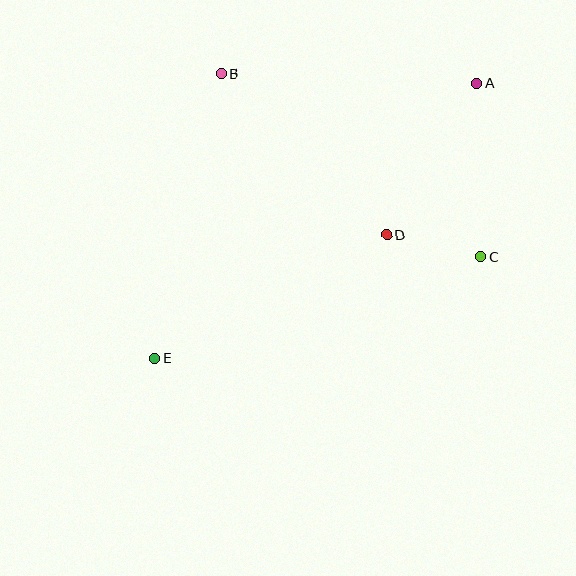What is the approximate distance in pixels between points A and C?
The distance between A and C is approximately 174 pixels.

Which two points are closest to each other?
Points C and D are closest to each other.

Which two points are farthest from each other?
Points A and E are farthest from each other.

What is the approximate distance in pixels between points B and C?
The distance between B and C is approximately 318 pixels.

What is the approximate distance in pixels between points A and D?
The distance between A and D is approximately 176 pixels.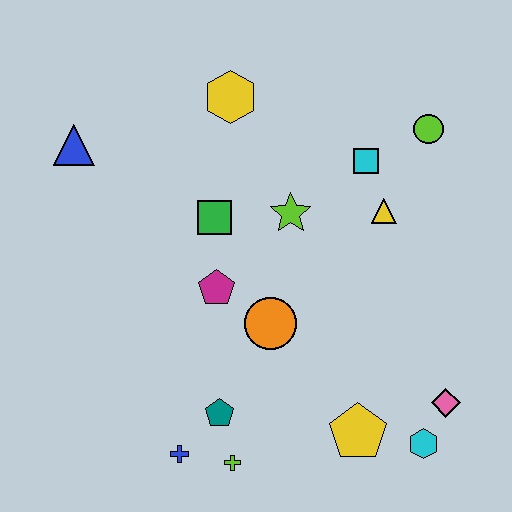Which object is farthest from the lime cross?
The lime circle is farthest from the lime cross.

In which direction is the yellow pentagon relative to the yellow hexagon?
The yellow pentagon is below the yellow hexagon.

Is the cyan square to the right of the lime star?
Yes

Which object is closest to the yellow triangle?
The cyan square is closest to the yellow triangle.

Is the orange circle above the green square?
No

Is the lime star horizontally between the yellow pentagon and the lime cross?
Yes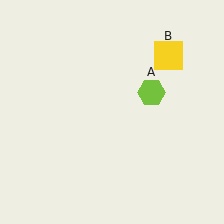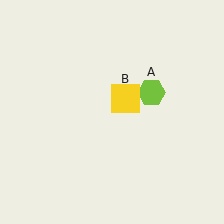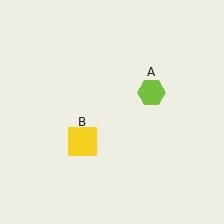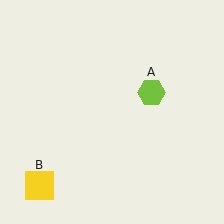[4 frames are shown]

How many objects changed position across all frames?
1 object changed position: yellow square (object B).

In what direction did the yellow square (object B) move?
The yellow square (object B) moved down and to the left.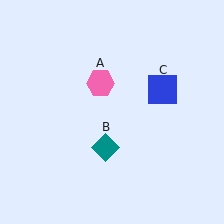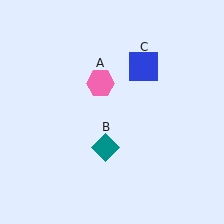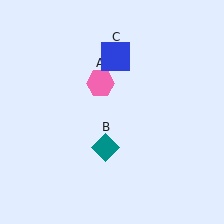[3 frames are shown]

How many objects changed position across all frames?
1 object changed position: blue square (object C).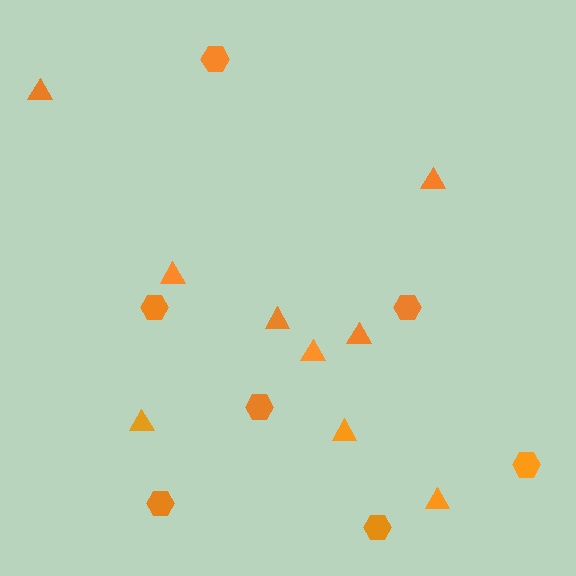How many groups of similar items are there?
There are 2 groups: one group of triangles (9) and one group of hexagons (7).